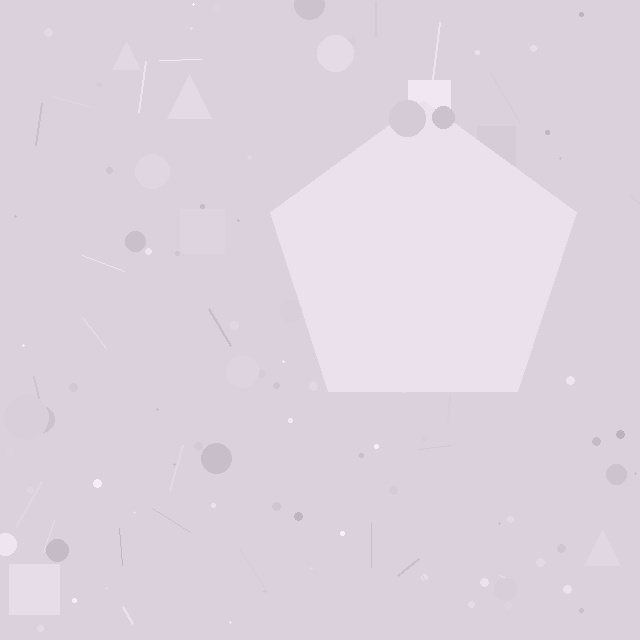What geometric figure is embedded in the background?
A pentagon is embedded in the background.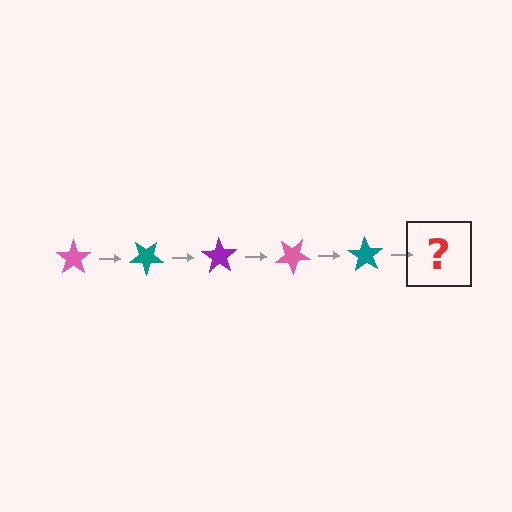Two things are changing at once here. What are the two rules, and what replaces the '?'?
The two rules are that it rotates 35 degrees each step and the color cycles through pink, teal, and purple. The '?' should be a purple star, rotated 175 degrees from the start.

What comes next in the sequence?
The next element should be a purple star, rotated 175 degrees from the start.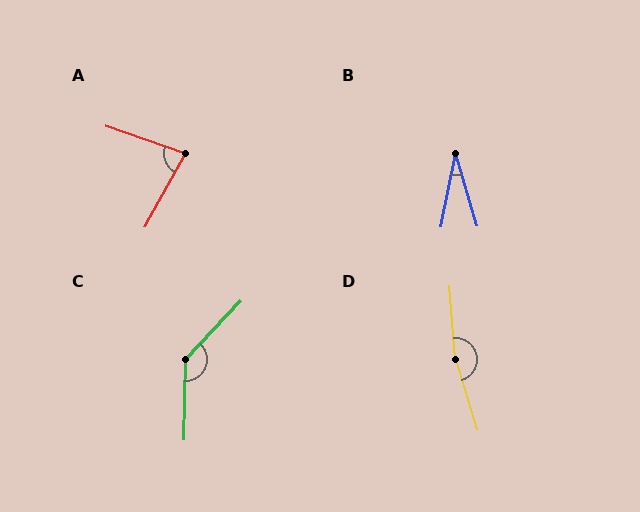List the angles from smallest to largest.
B (28°), A (80°), C (138°), D (168°).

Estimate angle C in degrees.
Approximately 138 degrees.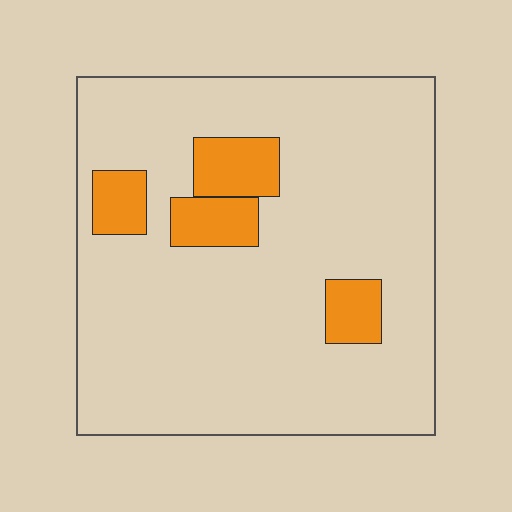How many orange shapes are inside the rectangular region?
4.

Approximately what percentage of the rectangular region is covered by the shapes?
Approximately 15%.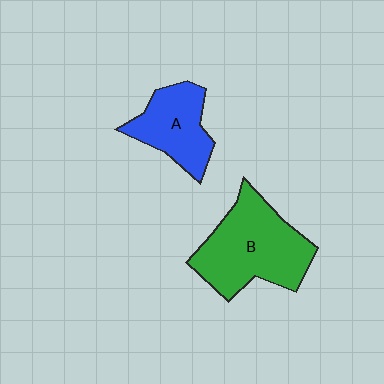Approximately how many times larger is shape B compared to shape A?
Approximately 1.6 times.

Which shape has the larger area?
Shape B (green).